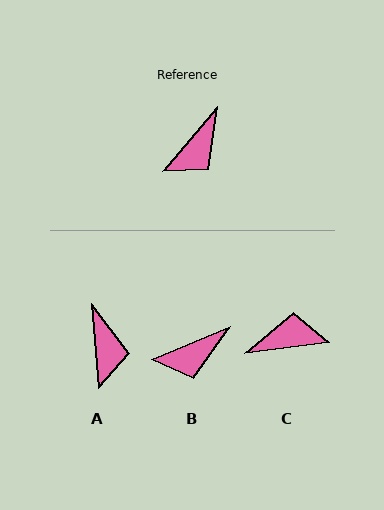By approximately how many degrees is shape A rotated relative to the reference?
Approximately 46 degrees counter-clockwise.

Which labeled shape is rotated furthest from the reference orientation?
C, about 138 degrees away.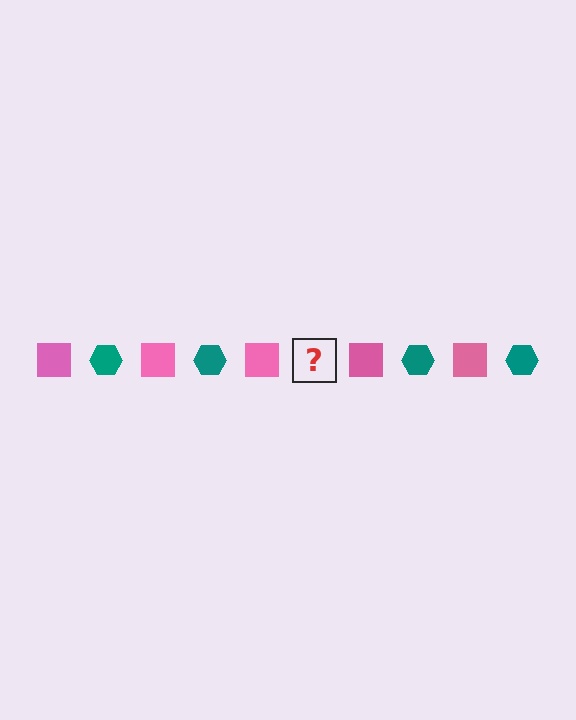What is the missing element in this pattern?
The missing element is a teal hexagon.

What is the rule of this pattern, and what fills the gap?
The rule is that the pattern alternates between pink square and teal hexagon. The gap should be filled with a teal hexagon.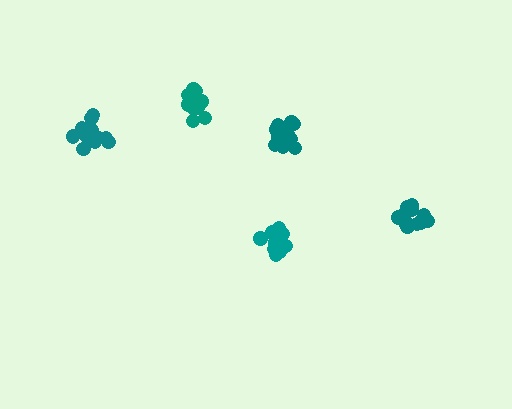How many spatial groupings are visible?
There are 5 spatial groupings.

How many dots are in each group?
Group 1: 14 dots, Group 2: 12 dots, Group 3: 11 dots, Group 4: 9 dots, Group 5: 13 dots (59 total).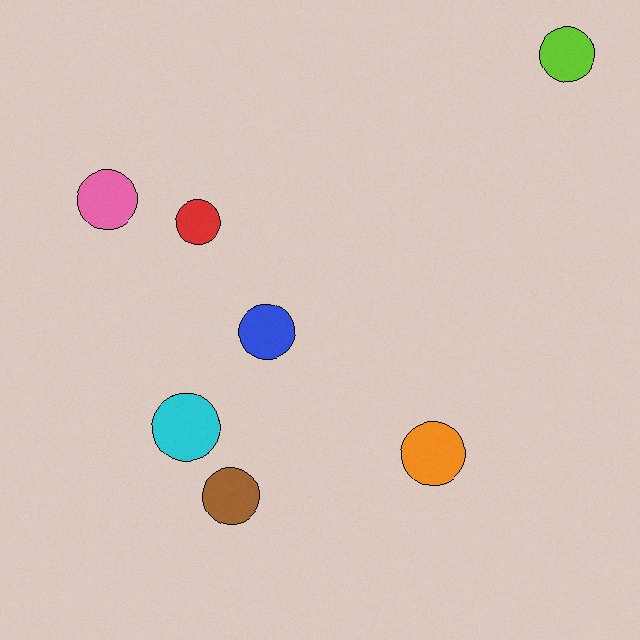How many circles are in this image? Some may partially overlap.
There are 7 circles.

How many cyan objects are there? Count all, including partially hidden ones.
There is 1 cyan object.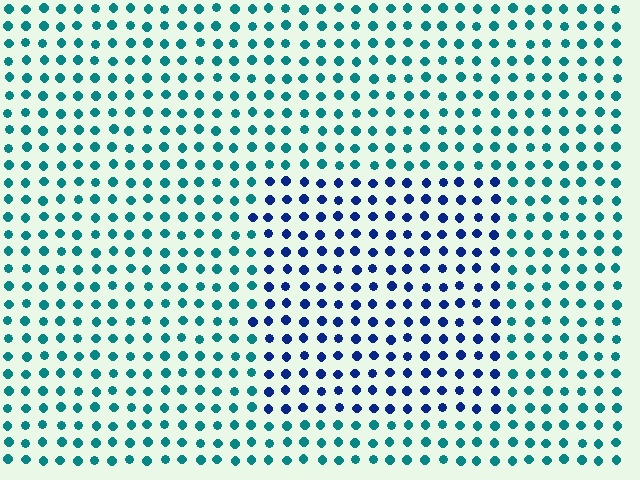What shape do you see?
I see a rectangle.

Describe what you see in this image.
The image is filled with small teal elements in a uniform arrangement. A rectangle-shaped region is visible where the elements are tinted to a slightly different hue, forming a subtle color boundary.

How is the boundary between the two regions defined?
The boundary is defined purely by a slight shift in hue (about 47 degrees). Spacing, size, and orientation are identical on both sides.